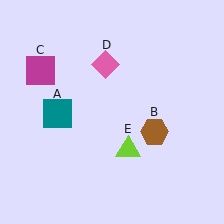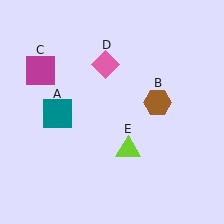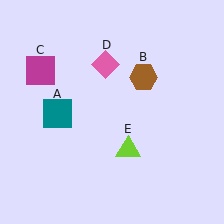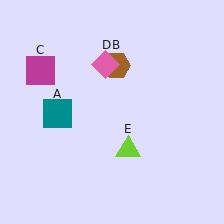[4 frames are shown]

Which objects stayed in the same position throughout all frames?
Teal square (object A) and magenta square (object C) and pink diamond (object D) and lime triangle (object E) remained stationary.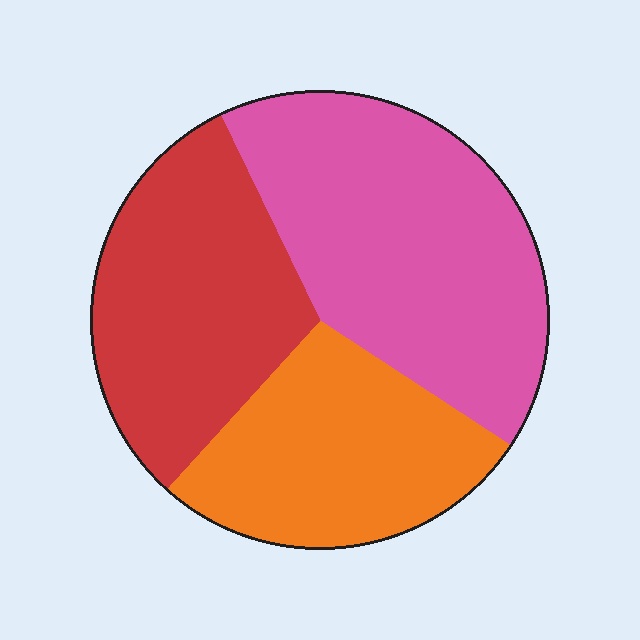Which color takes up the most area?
Pink, at roughly 40%.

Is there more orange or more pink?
Pink.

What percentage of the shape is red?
Red covers around 30% of the shape.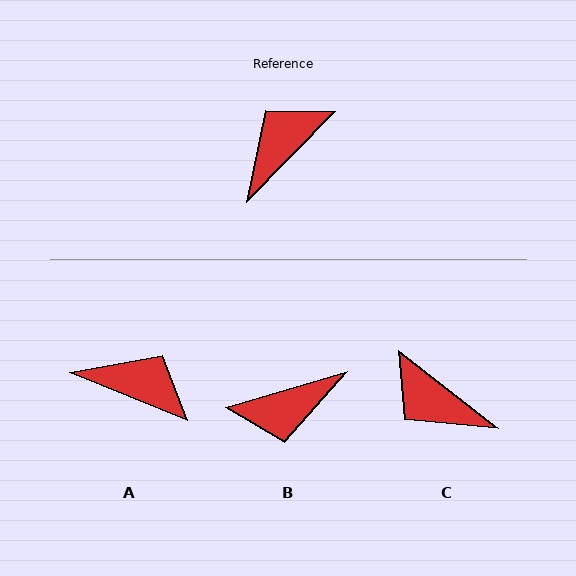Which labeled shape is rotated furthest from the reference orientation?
B, about 150 degrees away.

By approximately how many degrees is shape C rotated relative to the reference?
Approximately 96 degrees counter-clockwise.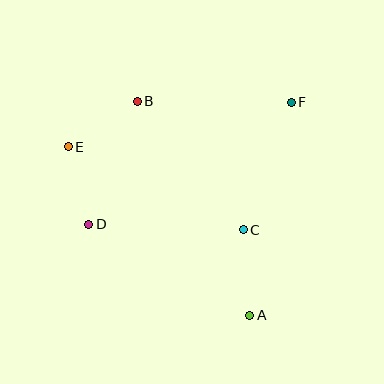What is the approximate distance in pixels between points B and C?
The distance between B and C is approximately 166 pixels.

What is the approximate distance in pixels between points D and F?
The distance between D and F is approximately 236 pixels.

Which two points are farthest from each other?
Points A and E are farthest from each other.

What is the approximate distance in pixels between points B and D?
The distance between B and D is approximately 132 pixels.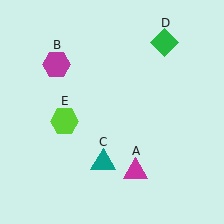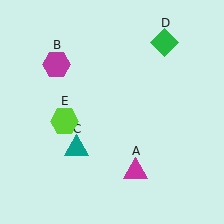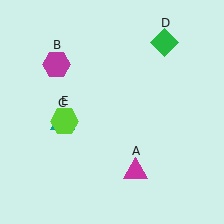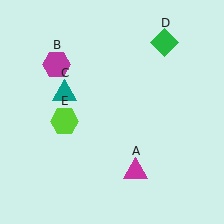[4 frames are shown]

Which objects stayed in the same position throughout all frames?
Magenta triangle (object A) and magenta hexagon (object B) and green diamond (object D) and lime hexagon (object E) remained stationary.